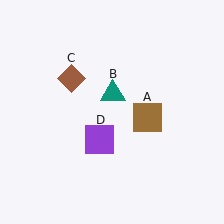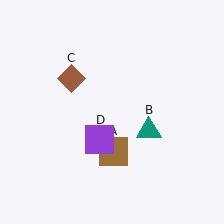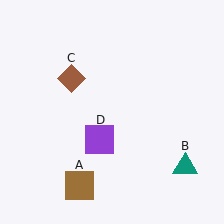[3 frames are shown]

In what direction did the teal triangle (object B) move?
The teal triangle (object B) moved down and to the right.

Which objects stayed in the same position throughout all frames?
Brown diamond (object C) and purple square (object D) remained stationary.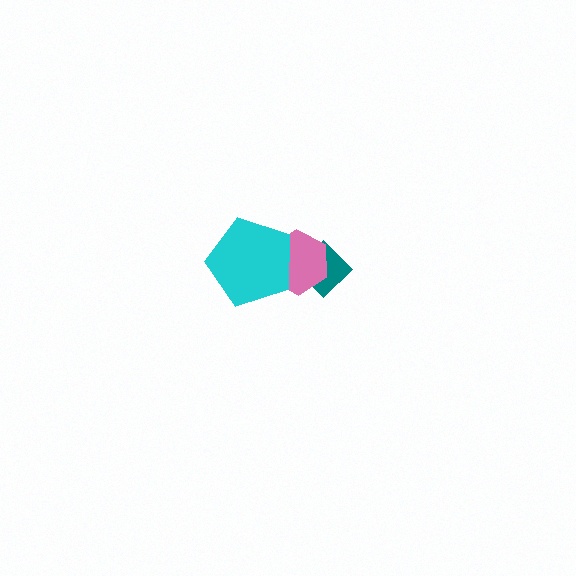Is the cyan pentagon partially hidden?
No, no other shape covers it.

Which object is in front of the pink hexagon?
The cyan pentagon is in front of the pink hexagon.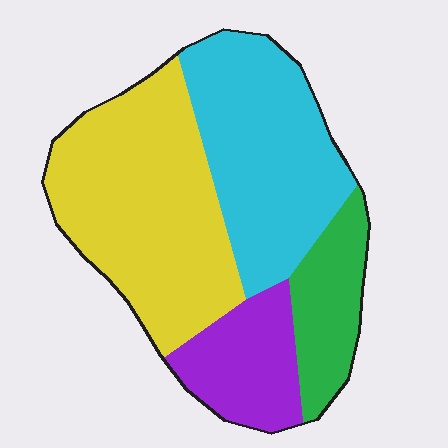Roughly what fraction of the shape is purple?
Purple covers around 15% of the shape.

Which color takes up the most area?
Yellow, at roughly 40%.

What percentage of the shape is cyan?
Cyan covers around 30% of the shape.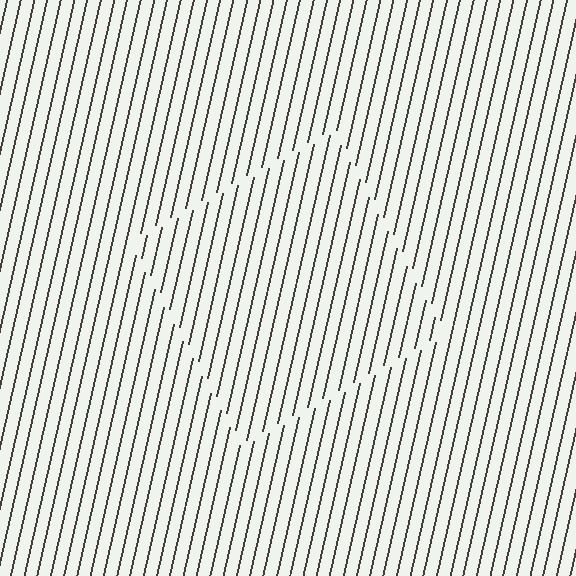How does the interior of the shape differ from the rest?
The interior of the shape contains the same grating, shifted by half a period — the contour is defined by the phase discontinuity where line-ends from the inner and outer gratings abut.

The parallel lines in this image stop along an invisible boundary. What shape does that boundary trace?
An illusory square. The interior of the shape contains the same grating, shifted by half a period — the contour is defined by the phase discontinuity where line-ends from the inner and outer gratings abut.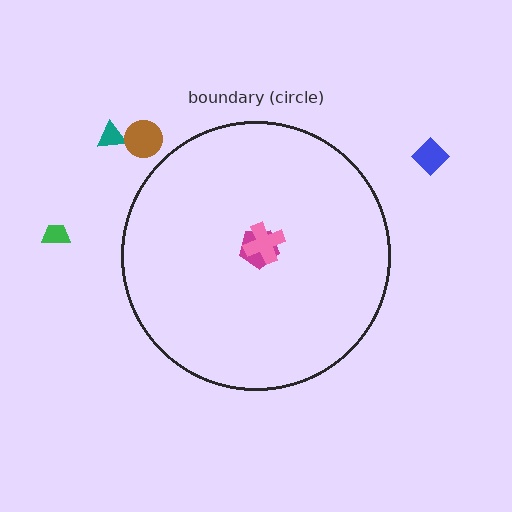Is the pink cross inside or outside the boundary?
Inside.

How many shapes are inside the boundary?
2 inside, 4 outside.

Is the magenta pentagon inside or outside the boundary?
Inside.